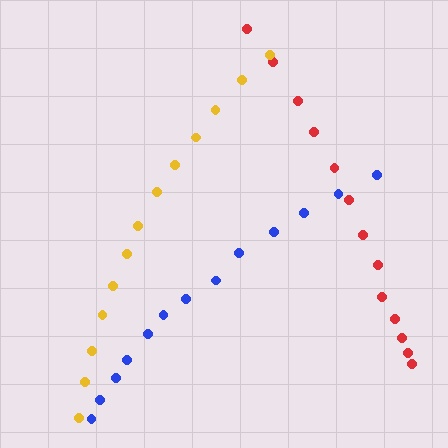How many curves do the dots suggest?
There are 3 distinct paths.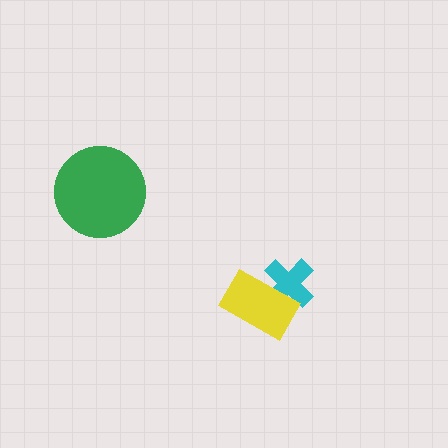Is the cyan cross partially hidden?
Yes, it is partially covered by another shape.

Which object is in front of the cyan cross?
The yellow rectangle is in front of the cyan cross.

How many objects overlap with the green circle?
0 objects overlap with the green circle.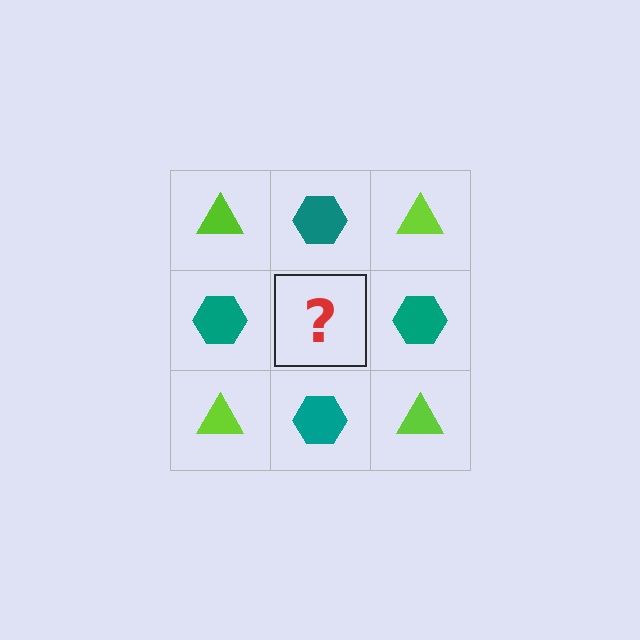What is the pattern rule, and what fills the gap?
The rule is that it alternates lime triangle and teal hexagon in a checkerboard pattern. The gap should be filled with a lime triangle.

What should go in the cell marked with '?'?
The missing cell should contain a lime triangle.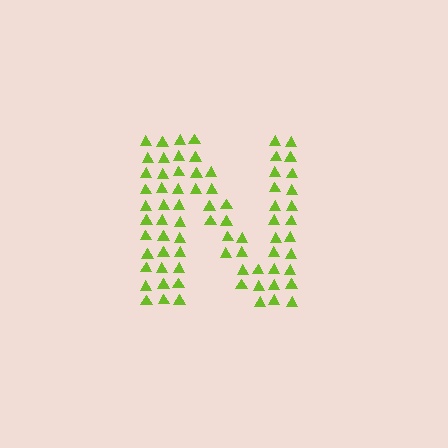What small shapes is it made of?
It is made of small triangles.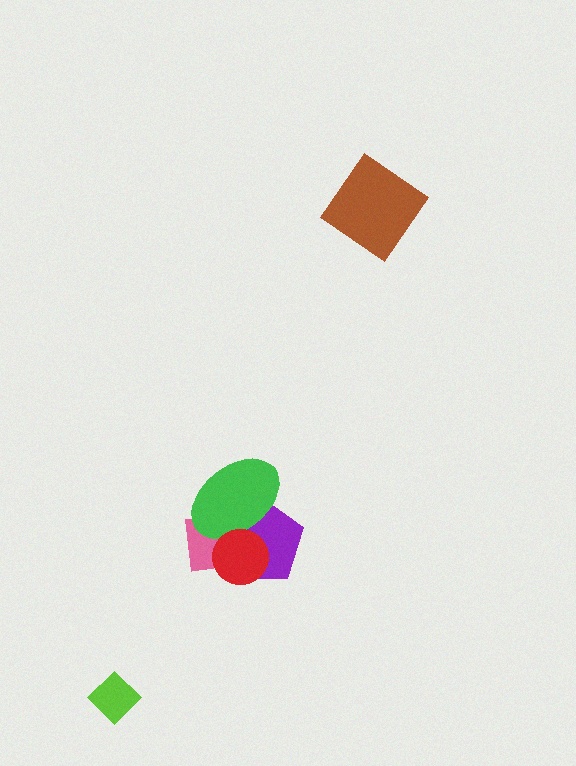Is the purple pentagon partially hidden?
Yes, it is partially covered by another shape.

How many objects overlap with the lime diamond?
0 objects overlap with the lime diamond.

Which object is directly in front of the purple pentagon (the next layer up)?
The green ellipse is directly in front of the purple pentagon.